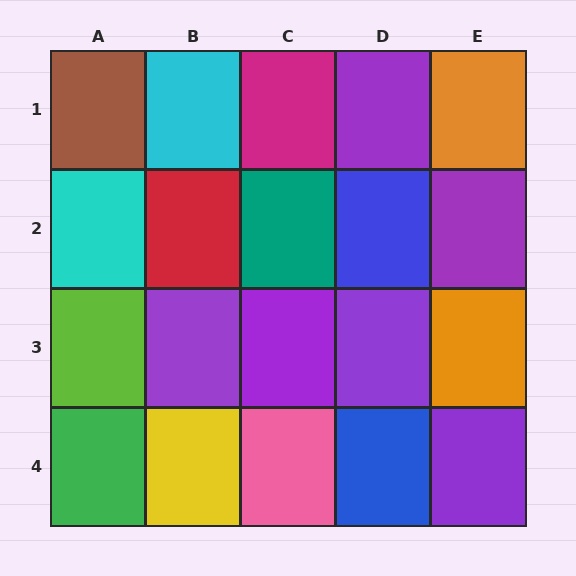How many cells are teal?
1 cell is teal.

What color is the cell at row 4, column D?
Blue.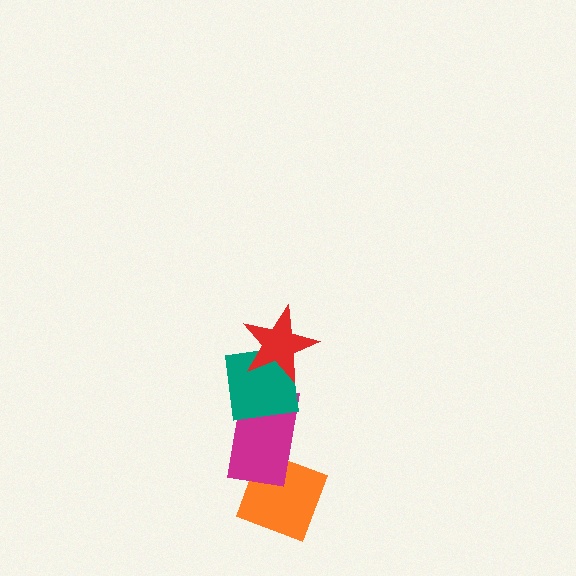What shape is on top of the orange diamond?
The magenta rectangle is on top of the orange diamond.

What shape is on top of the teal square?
The red star is on top of the teal square.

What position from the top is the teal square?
The teal square is 2nd from the top.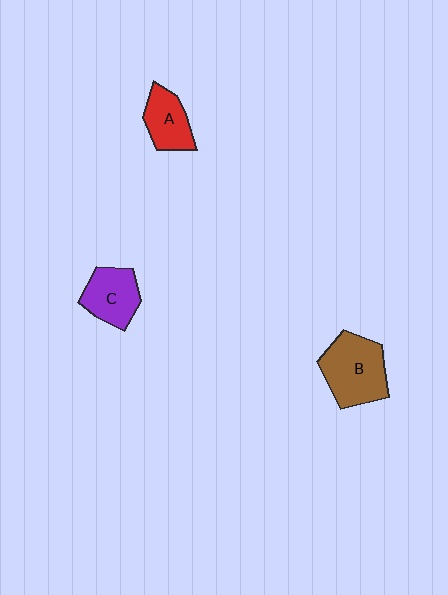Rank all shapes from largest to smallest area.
From largest to smallest: B (brown), C (purple), A (red).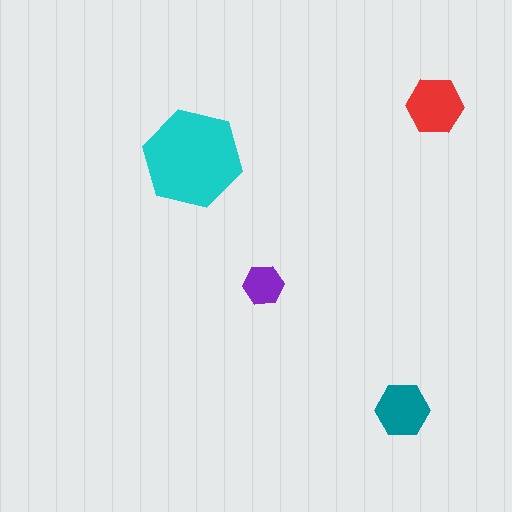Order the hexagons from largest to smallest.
the cyan one, the red one, the teal one, the purple one.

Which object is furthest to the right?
The red hexagon is rightmost.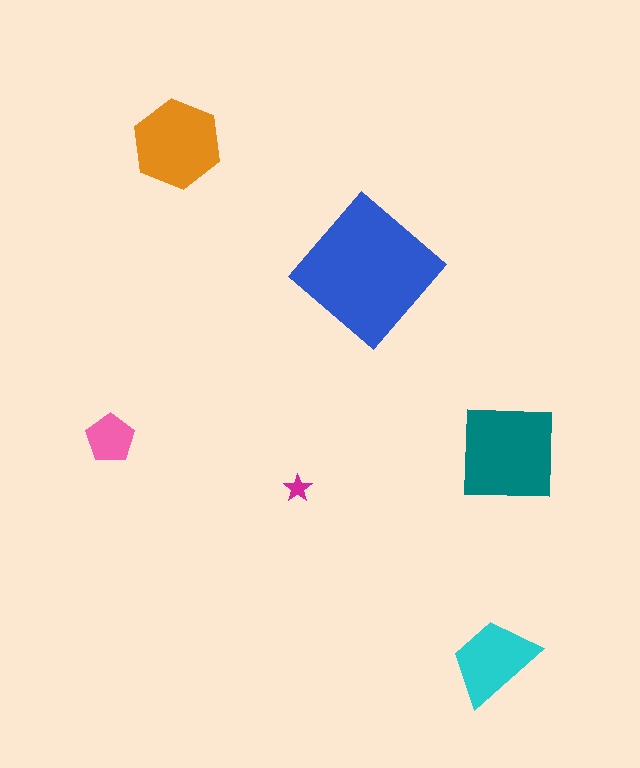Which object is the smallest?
The magenta star.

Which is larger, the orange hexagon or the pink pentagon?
The orange hexagon.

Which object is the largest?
The blue diamond.